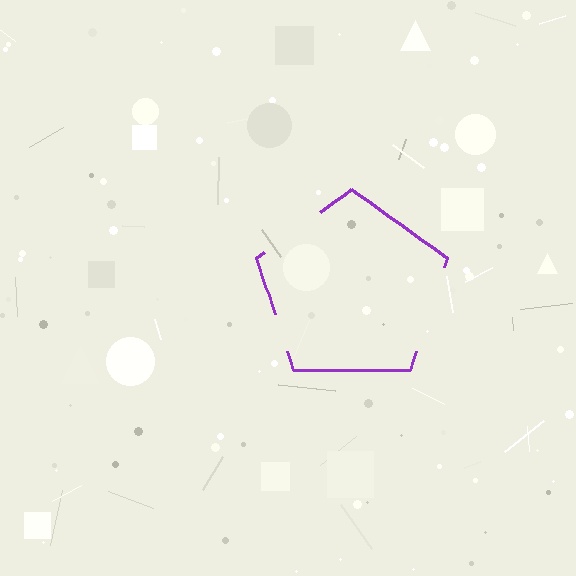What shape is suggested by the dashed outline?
The dashed outline suggests a pentagon.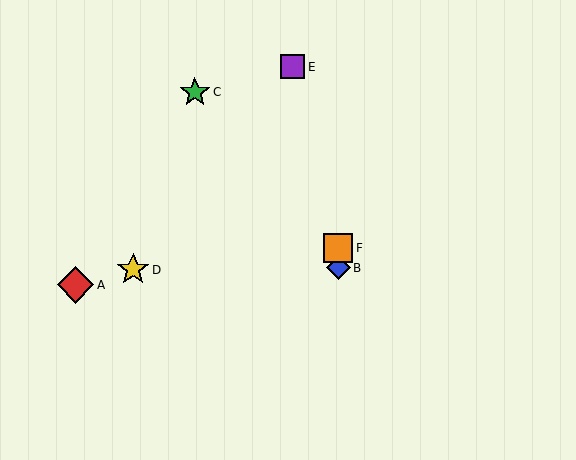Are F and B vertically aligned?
Yes, both are at x≈338.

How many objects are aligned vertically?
2 objects (B, F) are aligned vertically.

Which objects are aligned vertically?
Objects B, F are aligned vertically.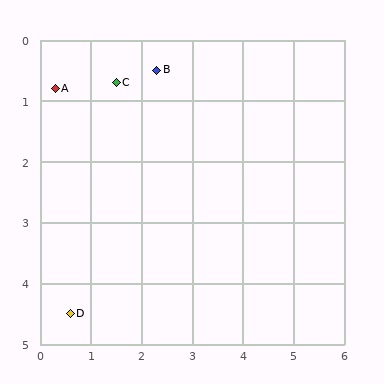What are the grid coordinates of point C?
Point C is at approximately (1.5, 0.7).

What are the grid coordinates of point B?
Point B is at approximately (2.3, 0.5).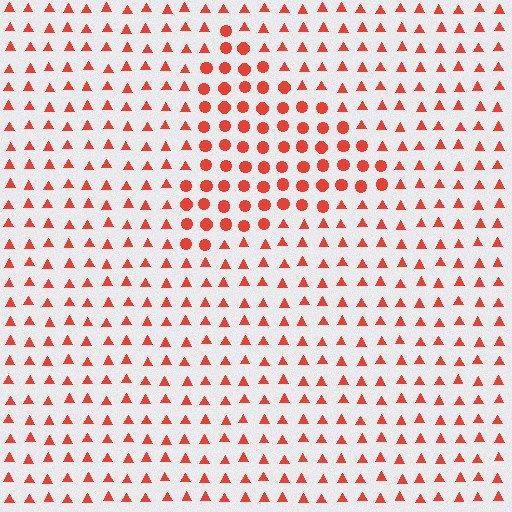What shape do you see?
I see a triangle.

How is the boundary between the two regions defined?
The boundary is defined by a change in element shape: circles inside vs. triangles outside. All elements share the same color and spacing.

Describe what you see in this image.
The image is filled with small red elements arranged in a uniform grid. A triangle-shaped region contains circles, while the surrounding area contains triangles. The boundary is defined purely by the change in element shape.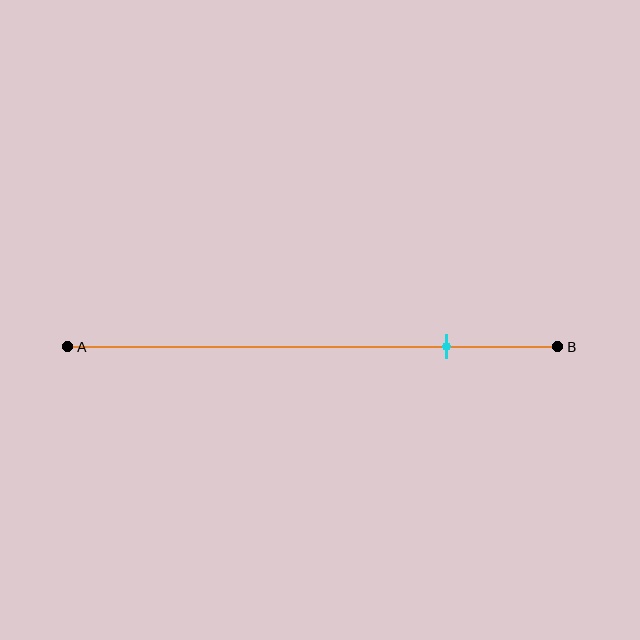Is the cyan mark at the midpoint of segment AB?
No, the mark is at about 75% from A, not at the 50% midpoint.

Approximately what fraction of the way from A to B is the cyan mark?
The cyan mark is approximately 75% of the way from A to B.